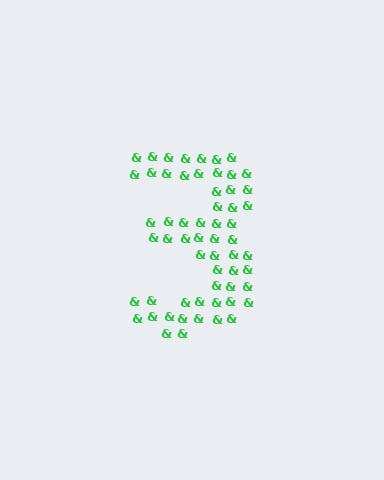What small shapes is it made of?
It is made of small ampersands.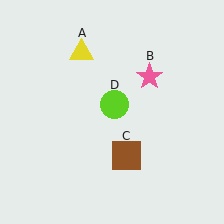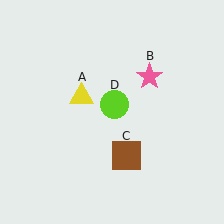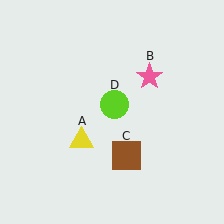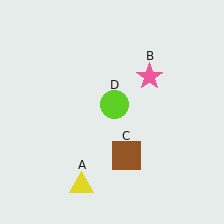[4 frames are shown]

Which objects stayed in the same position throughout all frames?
Pink star (object B) and brown square (object C) and lime circle (object D) remained stationary.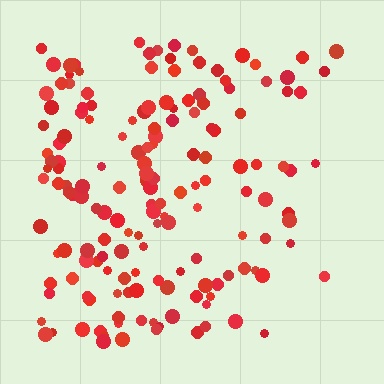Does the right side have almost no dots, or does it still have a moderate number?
Still a moderate number, just noticeably fewer than the left.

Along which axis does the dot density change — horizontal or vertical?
Horizontal.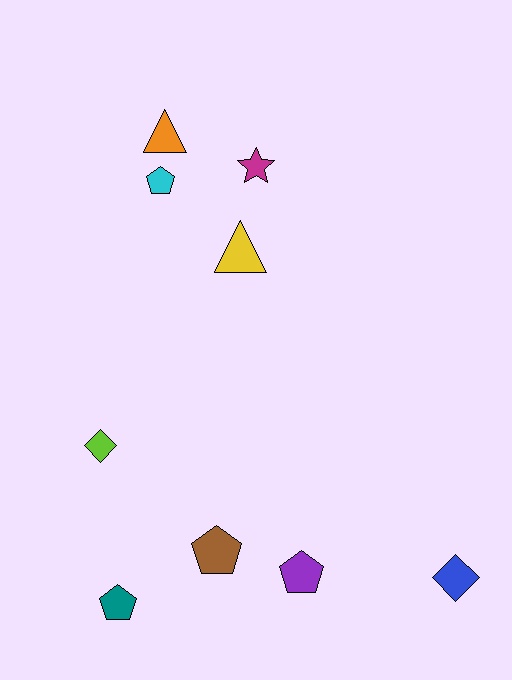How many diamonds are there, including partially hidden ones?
There are 2 diamonds.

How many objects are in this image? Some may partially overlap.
There are 9 objects.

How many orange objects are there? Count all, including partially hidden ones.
There is 1 orange object.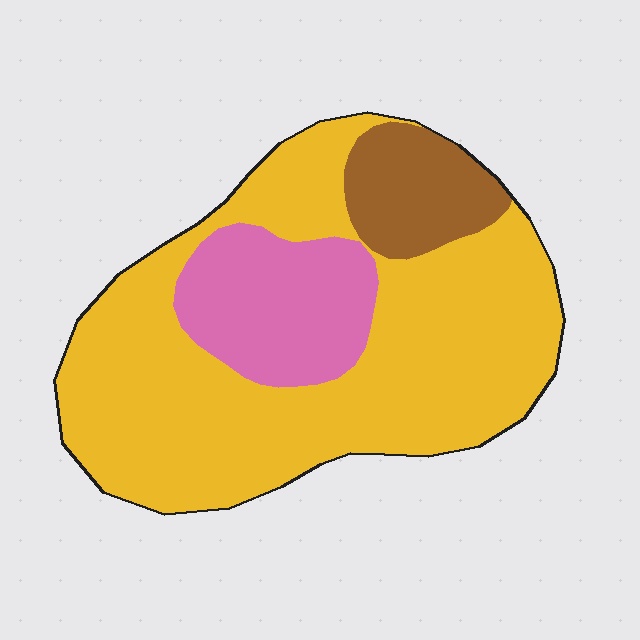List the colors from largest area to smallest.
From largest to smallest: yellow, pink, brown.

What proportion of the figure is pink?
Pink takes up between a sixth and a third of the figure.